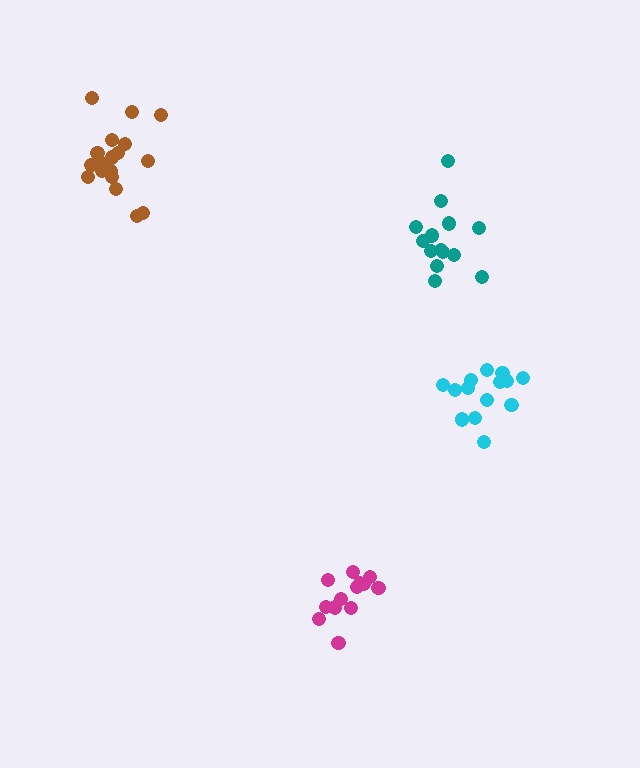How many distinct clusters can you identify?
There are 4 distinct clusters.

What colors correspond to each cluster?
The clusters are colored: cyan, magenta, brown, teal.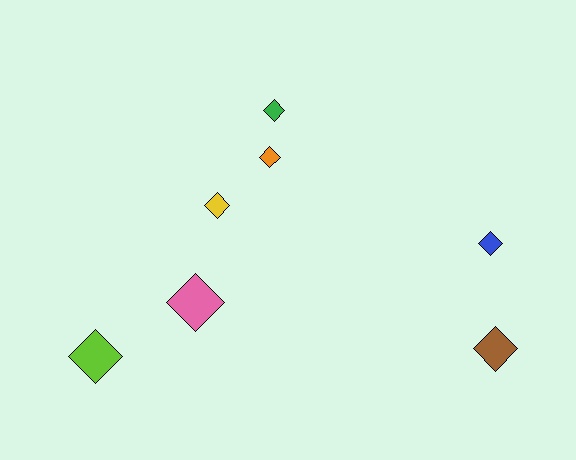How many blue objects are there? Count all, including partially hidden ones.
There is 1 blue object.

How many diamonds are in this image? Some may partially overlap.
There are 7 diamonds.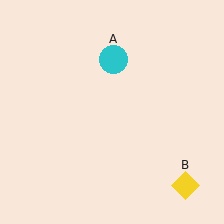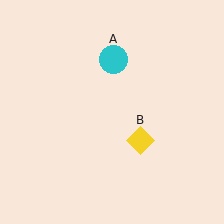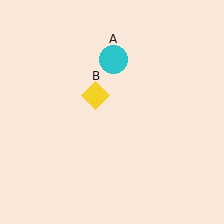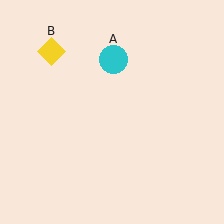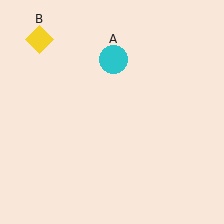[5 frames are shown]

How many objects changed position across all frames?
1 object changed position: yellow diamond (object B).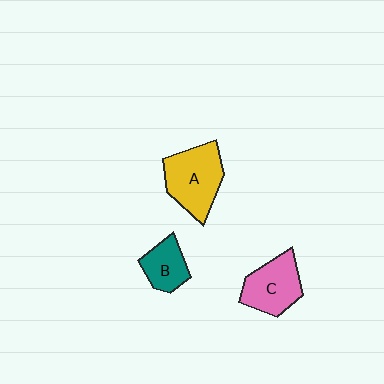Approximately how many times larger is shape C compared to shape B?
Approximately 1.4 times.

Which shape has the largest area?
Shape A (yellow).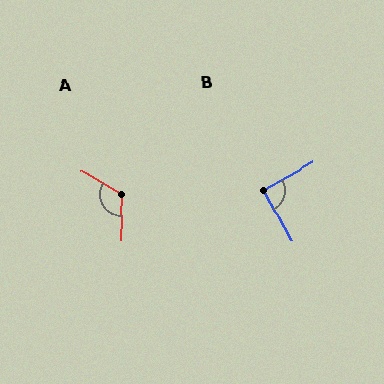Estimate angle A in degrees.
Approximately 119 degrees.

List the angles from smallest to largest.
B (90°), A (119°).